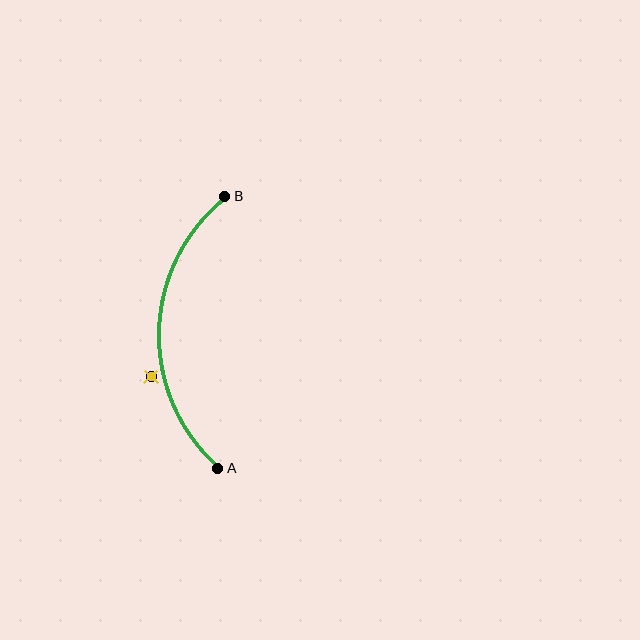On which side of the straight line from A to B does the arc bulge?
The arc bulges to the left of the straight line connecting A and B.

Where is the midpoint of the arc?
The arc midpoint is the point on the curve farthest from the straight line joining A and B. It sits to the left of that line.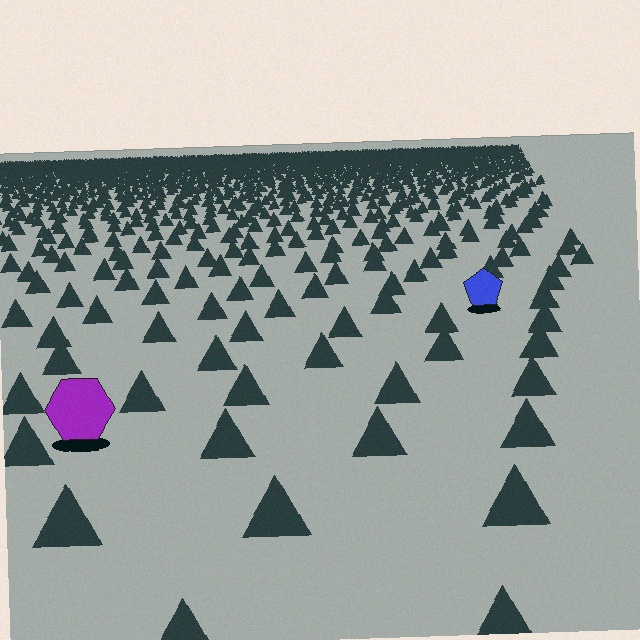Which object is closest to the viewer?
The purple hexagon is closest. The texture marks near it are larger and more spread out.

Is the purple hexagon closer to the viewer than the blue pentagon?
Yes. The purple hexagon is closer — you can tell from the texture gradient: the ground texture is coarser near it.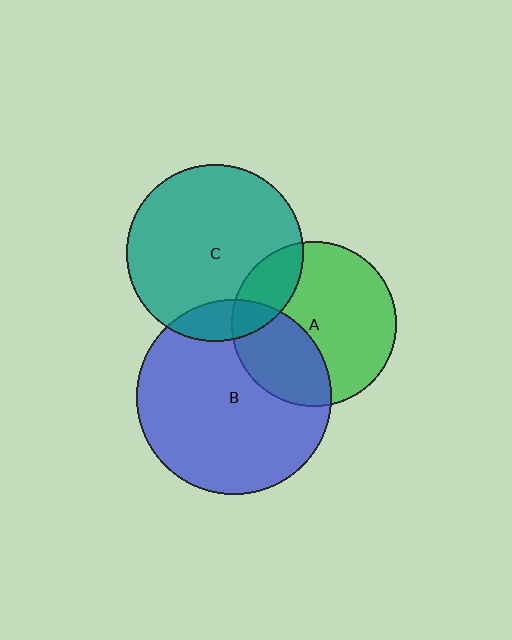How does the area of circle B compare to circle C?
Approximately 1.2 times.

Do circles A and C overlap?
Yes.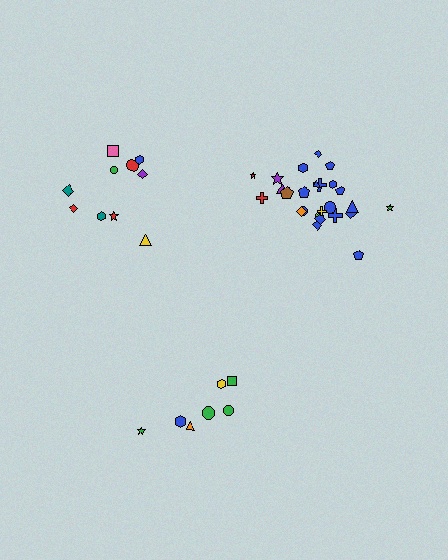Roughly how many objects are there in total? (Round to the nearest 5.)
Roughly 40 objects in total.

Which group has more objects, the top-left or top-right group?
The top-right group.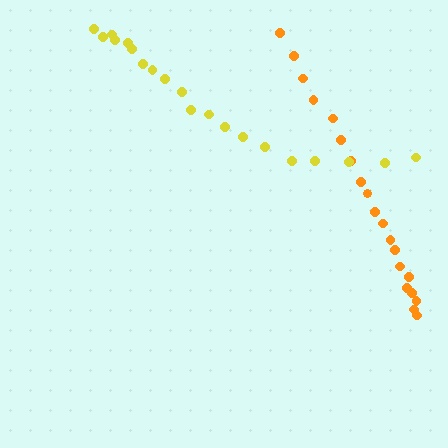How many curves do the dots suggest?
There are 2 distinct paths.